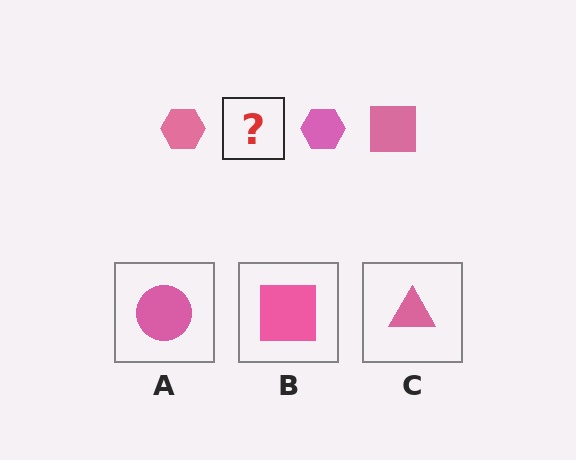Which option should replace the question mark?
Option B.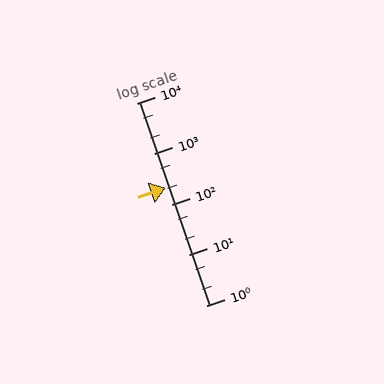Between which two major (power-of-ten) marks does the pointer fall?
The pointer is between 100 and 1000.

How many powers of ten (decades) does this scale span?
The scale spans 4 decades, from 1 to 10000.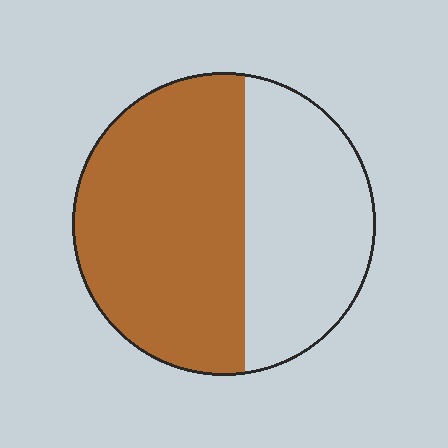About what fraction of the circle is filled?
About three fifths (3/5).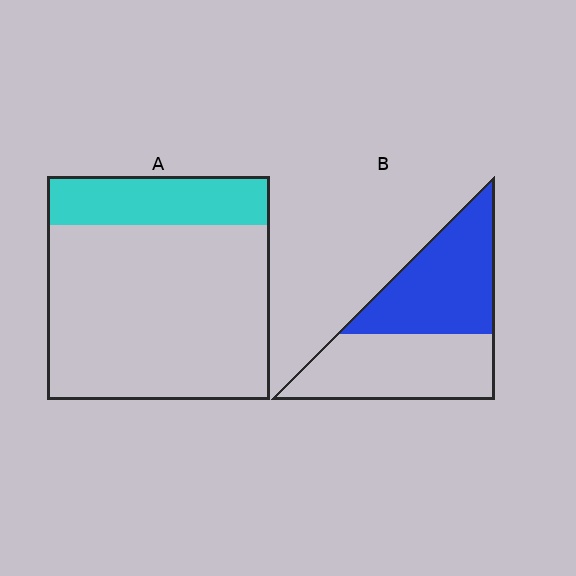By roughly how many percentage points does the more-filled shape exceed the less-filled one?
By roughly 30 percentage points (B over A).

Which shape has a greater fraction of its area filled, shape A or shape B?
Shape B.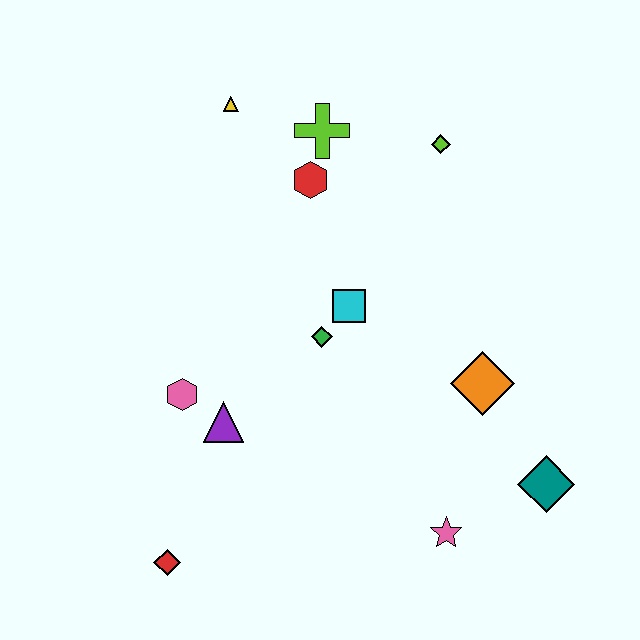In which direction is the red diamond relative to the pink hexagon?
The red diamond is below the pink hexagon.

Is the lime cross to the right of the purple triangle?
Yes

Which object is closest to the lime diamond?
The lime cross is closest to the lime diamond.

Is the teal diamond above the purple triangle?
No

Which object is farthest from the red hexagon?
The red diamond is farthest from the red hexagon.